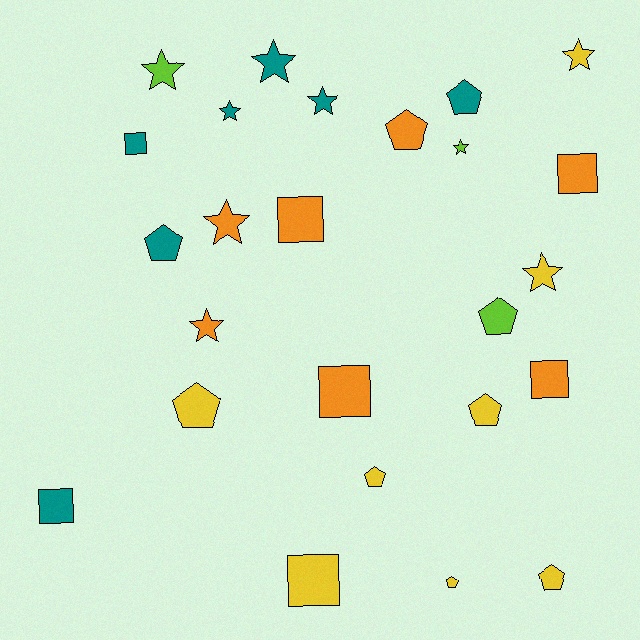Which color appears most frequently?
Yellow, with 8 objects.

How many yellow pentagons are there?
There are 5 yellow pentagons.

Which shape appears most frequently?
Pentagon, with 9 objects.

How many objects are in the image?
There are 25 objects.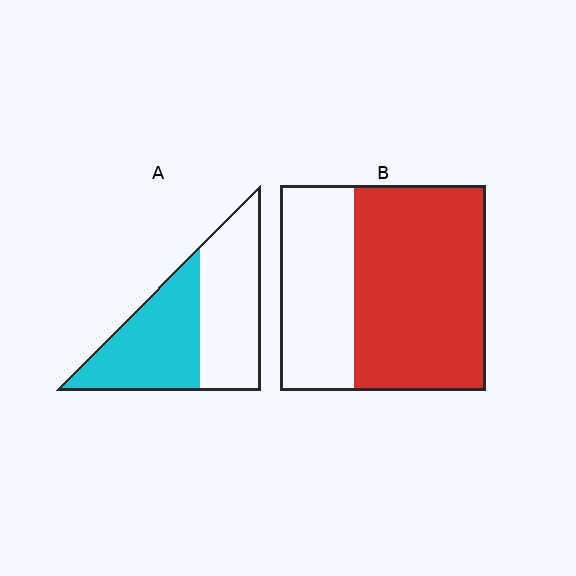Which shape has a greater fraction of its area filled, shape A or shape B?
Shape B.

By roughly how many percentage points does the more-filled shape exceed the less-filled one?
By roughly 15 percentage points (B over A).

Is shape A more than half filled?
Roughly half.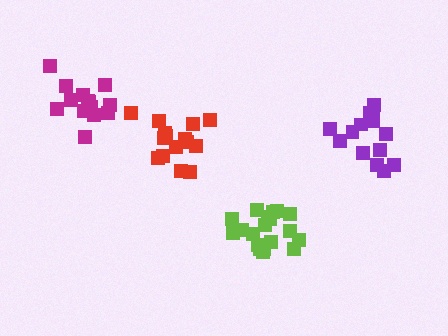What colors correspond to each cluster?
The clusters are colored: magenta, red, lime, purple.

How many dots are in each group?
Group 1: 14 dots, Group 2: 15 dots, Group 3: 19 dots, Group 4: 14 dots (62 total).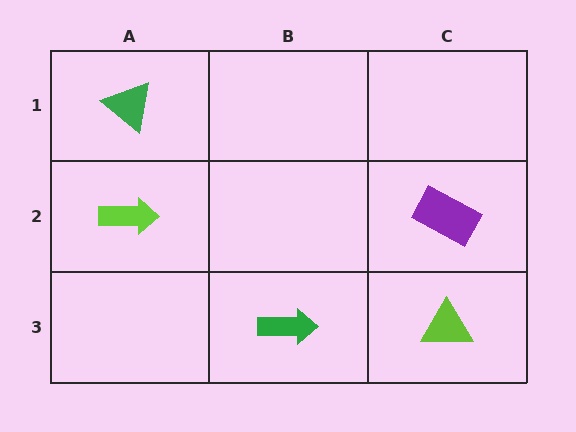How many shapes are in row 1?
1 shape.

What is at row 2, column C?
A purple rectangle.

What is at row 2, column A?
A lime arrow.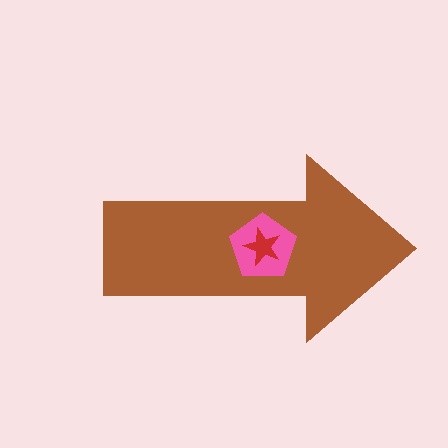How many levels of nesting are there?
3.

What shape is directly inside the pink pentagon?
The red star.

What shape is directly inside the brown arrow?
The pink pentagon.